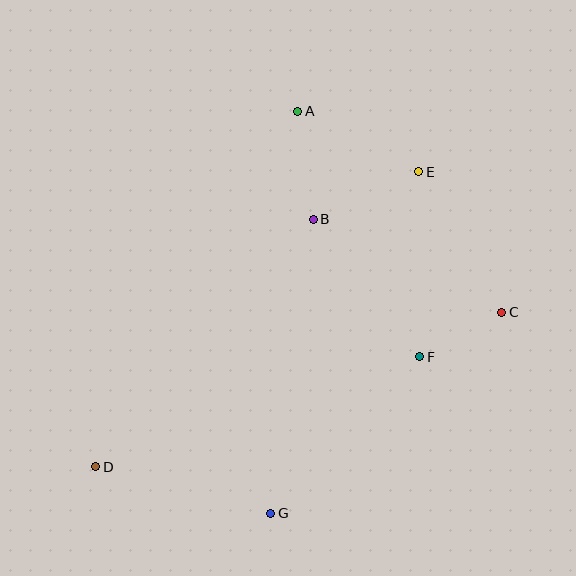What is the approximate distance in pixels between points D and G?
The distance between D and G is approximately 181 pixels.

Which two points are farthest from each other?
Points D and E are farthest from each other.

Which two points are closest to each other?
Points C and F are closest to each other.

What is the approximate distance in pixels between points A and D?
The distance between A and D is approximately 409 pixels.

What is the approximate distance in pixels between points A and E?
The distance between A and E is approximately 136 pixels.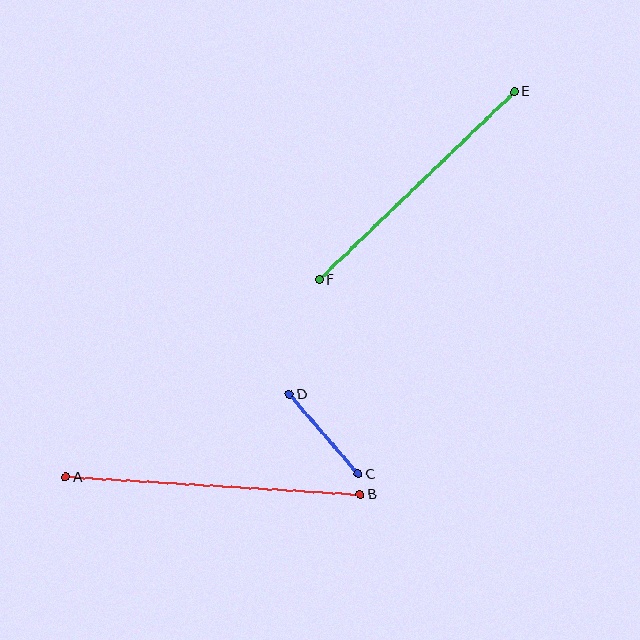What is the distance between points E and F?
The distance is approximately 271 pixels.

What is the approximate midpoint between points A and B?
The midpoint is at approximately (213, 486) pixels.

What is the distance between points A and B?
The distance is approximately 295 pixels.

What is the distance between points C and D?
The distance is approximately 105 pixels.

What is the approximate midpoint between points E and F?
The midpoint is at approximately (417, 186) pixels.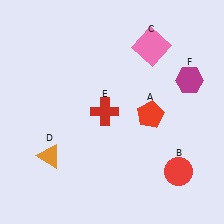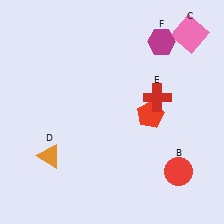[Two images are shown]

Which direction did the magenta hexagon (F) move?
The magenta hexagon (F) moved up.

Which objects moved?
The objects that moved are: the pink square (C), the red cross (E), the magenta hexagon (F).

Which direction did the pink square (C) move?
The pink square (C) moved right.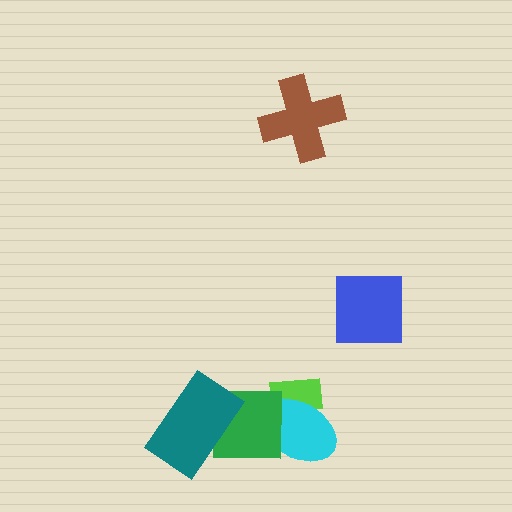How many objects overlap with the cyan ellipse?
2 objects overlap with the cyan ellipse.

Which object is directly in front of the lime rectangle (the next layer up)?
The cyan ellipse is directly in front of the lime rectangle.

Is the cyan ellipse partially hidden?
Yes, it is partially covered by another shape.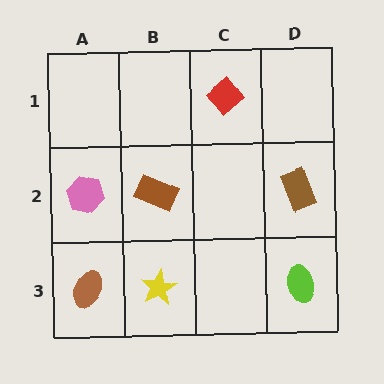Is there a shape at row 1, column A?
No, that cell is empty.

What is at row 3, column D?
A lime ellipse.